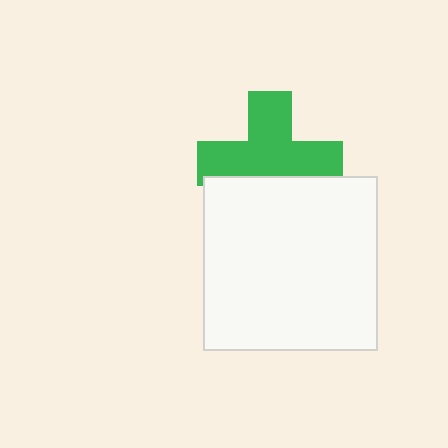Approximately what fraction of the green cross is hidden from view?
Roughly 34% of the green cross is hidden behind the white square.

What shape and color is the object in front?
The object in front is a white square.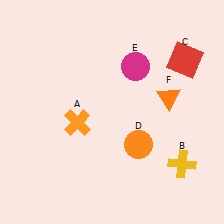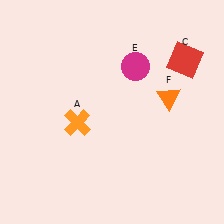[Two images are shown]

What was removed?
The yellow cross (B), the orange circle (D) were removed in Image 2.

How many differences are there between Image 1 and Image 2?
There are 2 differences between the two images.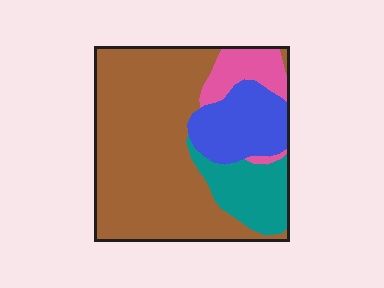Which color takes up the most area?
Brown, at roughly 60%.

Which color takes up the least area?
Pink, at roughly 10%.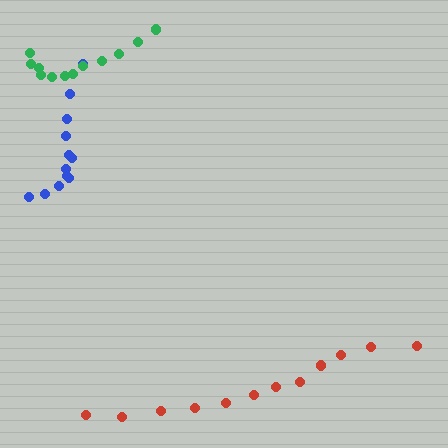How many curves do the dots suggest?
There are 3 distinct paths.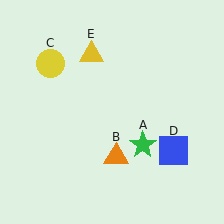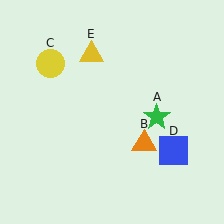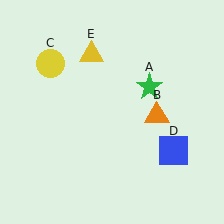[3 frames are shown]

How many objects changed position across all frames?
2 objects changed position: green star (object A), orange triangle (object B).